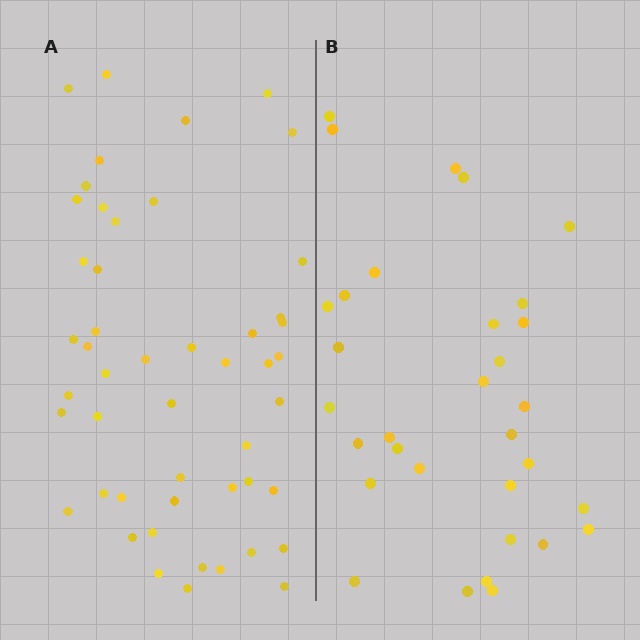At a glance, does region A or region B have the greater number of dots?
Region A (the left region) has more dots.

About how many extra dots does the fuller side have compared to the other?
Region A has approximately 15 more dots than region B.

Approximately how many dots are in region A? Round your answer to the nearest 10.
About 50 dots. (The exact count is 49, which rounds to 50.)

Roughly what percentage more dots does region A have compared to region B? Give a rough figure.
About 55% more.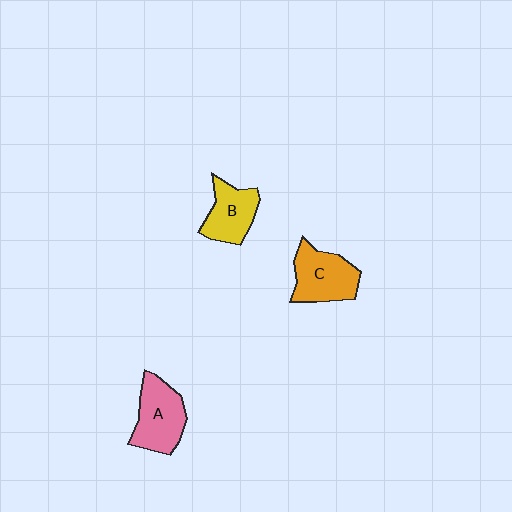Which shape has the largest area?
Shape A (pink).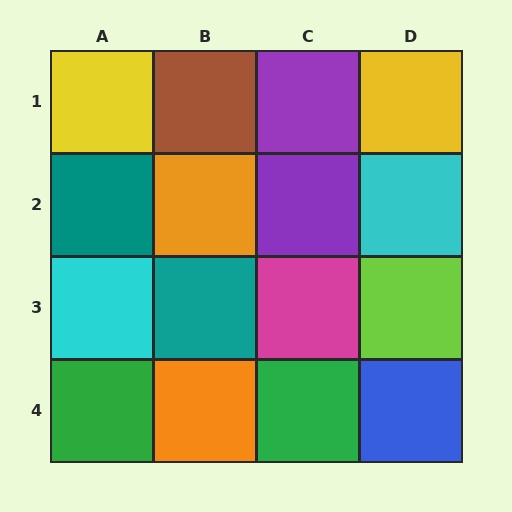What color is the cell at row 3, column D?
Lime.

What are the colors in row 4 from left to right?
Green, orange, green, blue.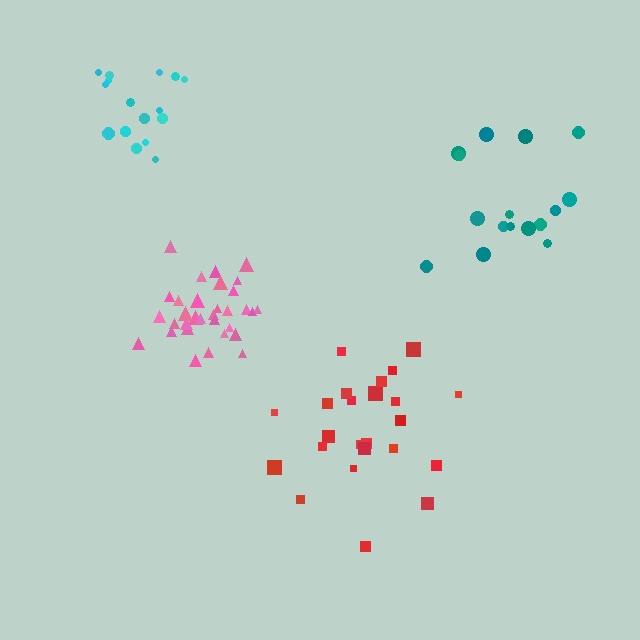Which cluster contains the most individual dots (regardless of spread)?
Pink (32).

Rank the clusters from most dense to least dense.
pink, cyan, red, teal.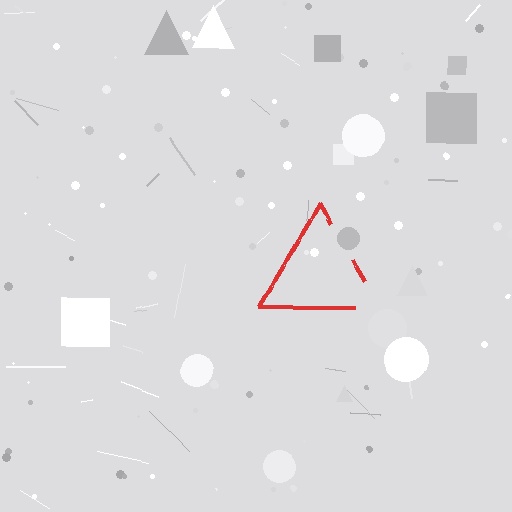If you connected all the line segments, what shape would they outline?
They would outline a triangle.